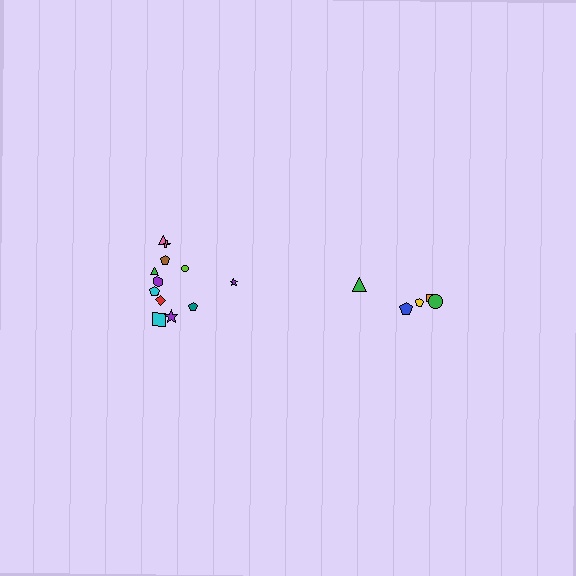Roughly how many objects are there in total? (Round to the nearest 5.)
Roughly 15 objects in total.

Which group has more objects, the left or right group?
The left group.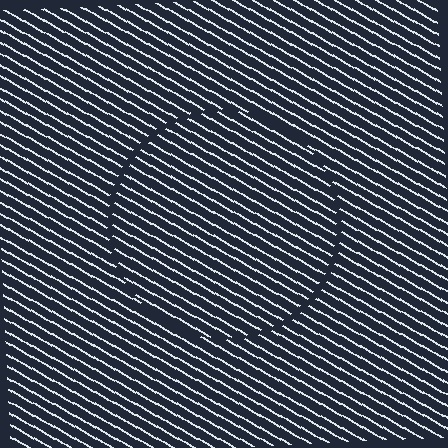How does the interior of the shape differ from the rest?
The interior of the shape contains the same grating, shifted by half a period — the contour is defined by the phase discontinuity where line-ends from the inner and outer gratings abut.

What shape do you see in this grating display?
An illusory circle. The interior of the shape contains the same grating, shifted by half a period — the contour is defined by the phase discontinuity where line-ends from the inner and outer gratings abut.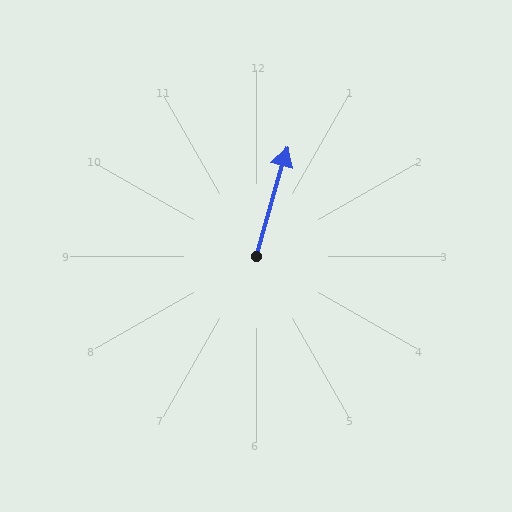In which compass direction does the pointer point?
North.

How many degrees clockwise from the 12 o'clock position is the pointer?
Approximately 16 degrees.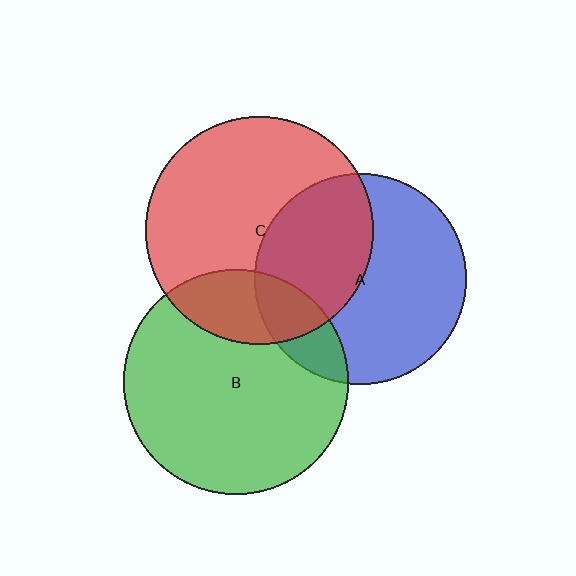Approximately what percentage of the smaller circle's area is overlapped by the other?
Approximately 40%.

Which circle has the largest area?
Circle C (red).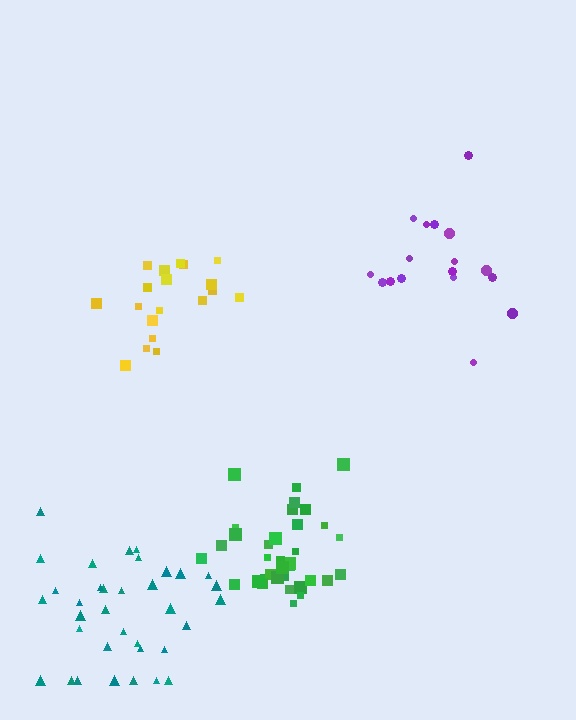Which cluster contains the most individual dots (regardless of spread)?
Green (35).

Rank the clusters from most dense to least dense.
green, yellow, teal, purple.